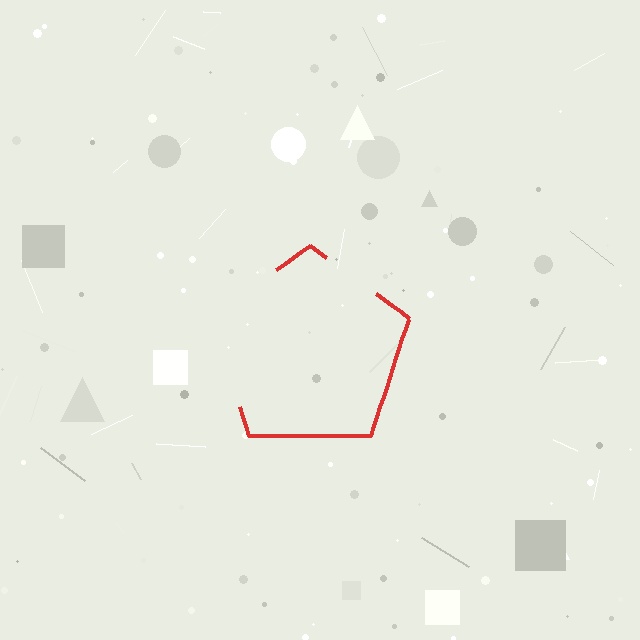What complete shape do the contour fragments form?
The contour fragments form a pentagon.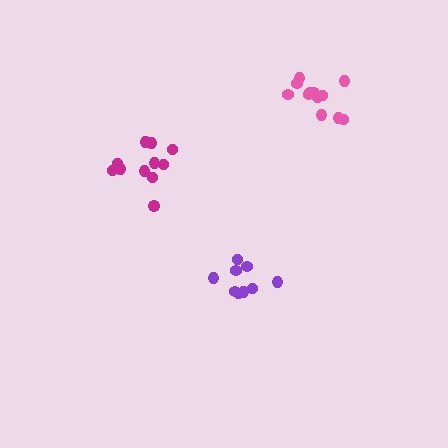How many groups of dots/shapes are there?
There are 3 groups.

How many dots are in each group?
Group 1: 12 dots, Group 2: 9 dots, Group 3: 11 dots (32 total).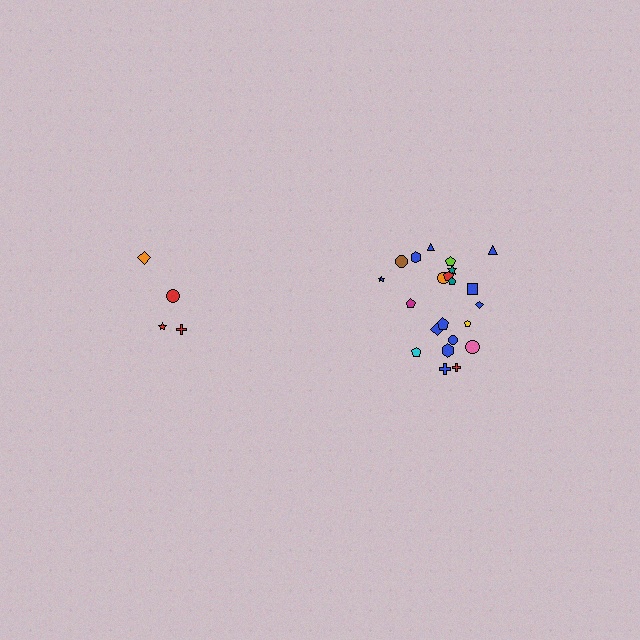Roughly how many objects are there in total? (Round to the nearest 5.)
Roughly 25 objects in total.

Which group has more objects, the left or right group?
The right group.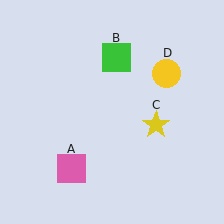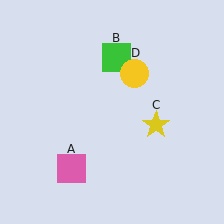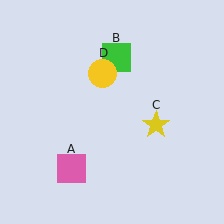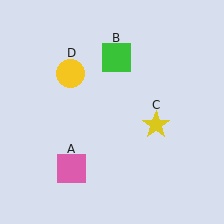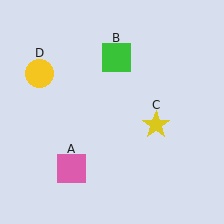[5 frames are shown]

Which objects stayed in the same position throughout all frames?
Pink square (object A) and green square (object B) and yellow star (object C) remained stationary.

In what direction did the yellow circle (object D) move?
The yellow circle (object D) moved left.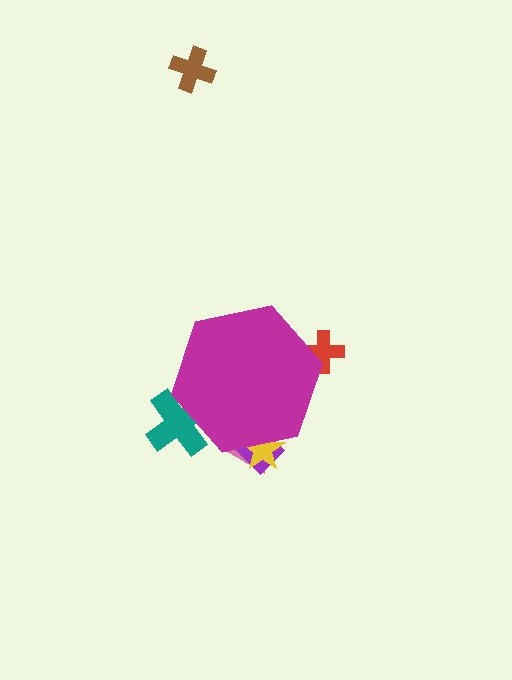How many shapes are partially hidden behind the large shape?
5 shapes are partially hidden.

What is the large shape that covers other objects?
A magenta hexagon.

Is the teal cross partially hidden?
Yes, the teal cross is partially hidden behind the magenta hexagon.